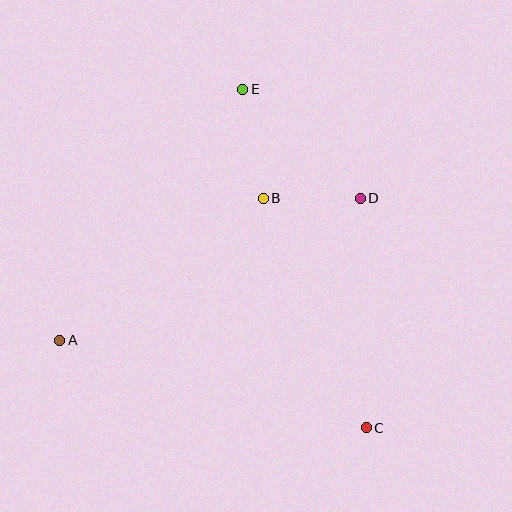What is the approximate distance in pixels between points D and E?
The distance between D and E is approximately 160 pixels.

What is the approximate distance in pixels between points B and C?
The distance between B and C is approximately 252 pixels.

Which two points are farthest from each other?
Points C and E are farthest from each other.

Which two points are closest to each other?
Points B and D are closest to each other.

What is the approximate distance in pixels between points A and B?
The distance between A and B is approximately 248 pixels.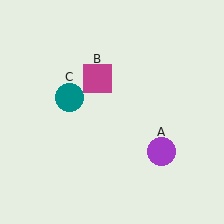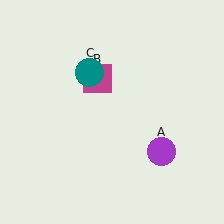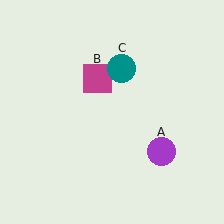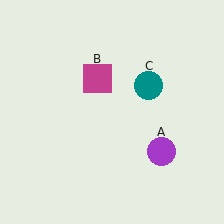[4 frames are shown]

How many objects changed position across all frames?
1 object changed position: teal circle (object C).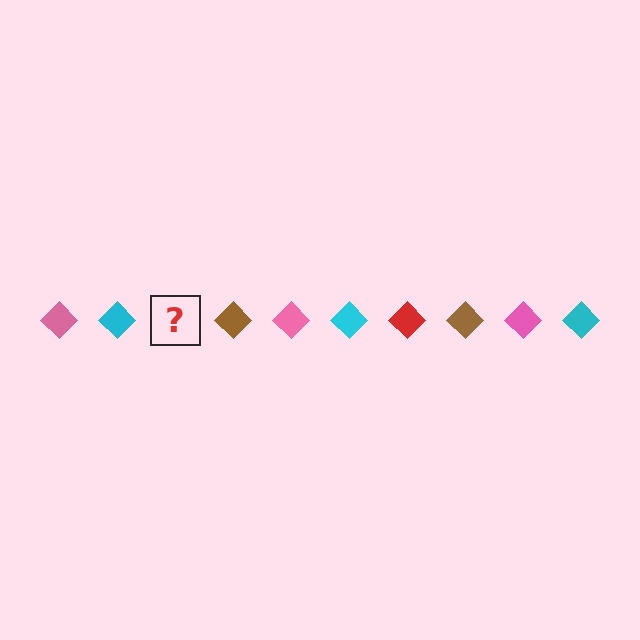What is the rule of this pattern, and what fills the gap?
The rule is that the pattern cycles through pink, cyan, red, brown diamonds. The gap should be filled with a red diamond.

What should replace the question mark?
The question mark should be replaced with a red diamond.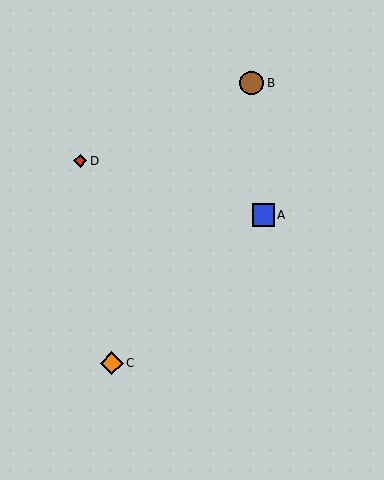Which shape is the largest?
The brown circle (labeled B) is the largest.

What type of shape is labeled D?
Shape D is a red diamond.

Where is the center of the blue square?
The center of the blue square is at (263, 215).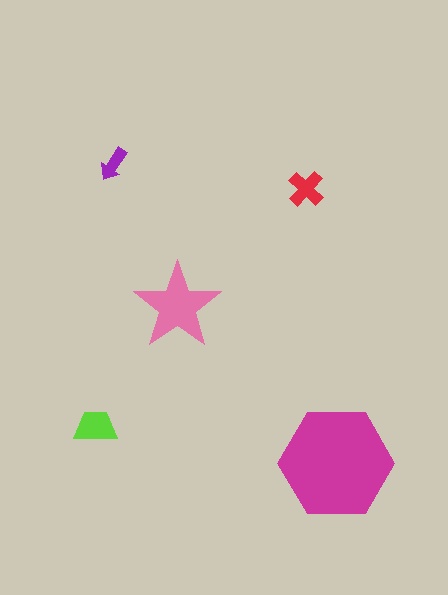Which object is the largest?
The magenta hexagon.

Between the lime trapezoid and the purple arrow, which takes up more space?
The lime trapezoid.